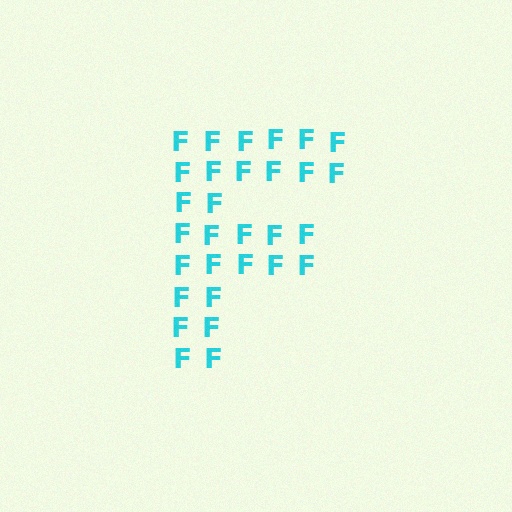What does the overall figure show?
The overall figure shows the letter F.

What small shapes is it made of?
It is made of small letter F's.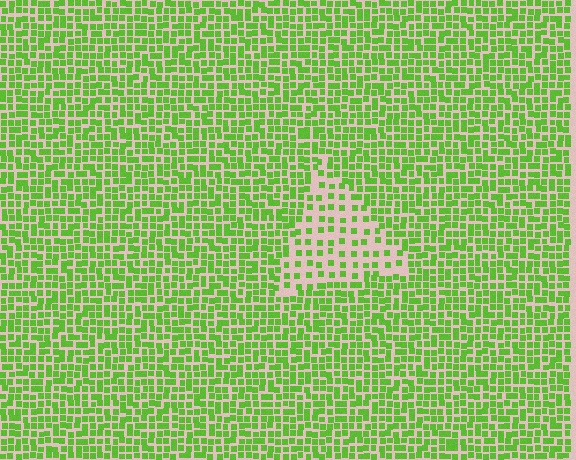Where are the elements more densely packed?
The elements are more densely packed outside the triangle boundary.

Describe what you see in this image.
The image contains small lime elements arranged at two different densities. A triangle-shaped region is visible where the elements are less densely packed than the surrounding area.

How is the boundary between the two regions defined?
The boundary is defined by a change in element density (approximately 2.3x ratio). All elements are the same color, size, and shape.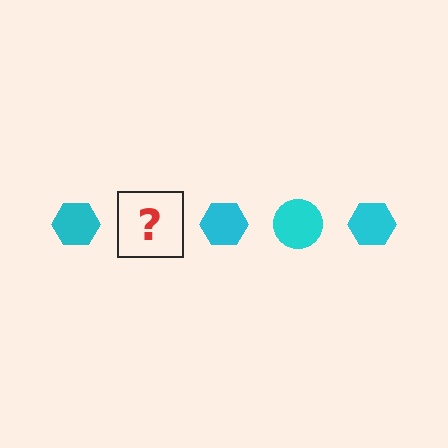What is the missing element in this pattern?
The missing element is a cyan circle.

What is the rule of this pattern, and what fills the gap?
The rule is that the pattern cycles through hexagon, circle shapes in cyan. The gap should be filled with a cyan circle.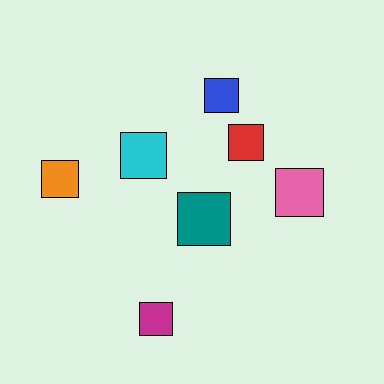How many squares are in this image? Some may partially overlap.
There are 7 squares.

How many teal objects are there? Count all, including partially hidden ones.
There is 1 teal object.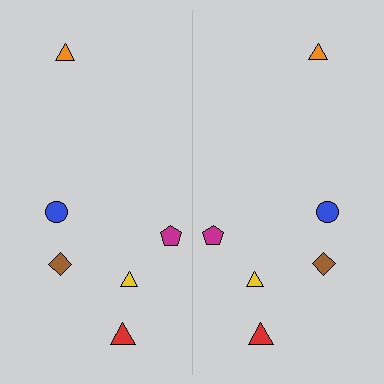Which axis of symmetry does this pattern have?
The pattern has a vertical axis of symmetry running through the center of the image.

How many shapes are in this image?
There are 12 shapes in this image.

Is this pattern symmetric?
Yes, this pattern has bilateral (reflection) symmetry.